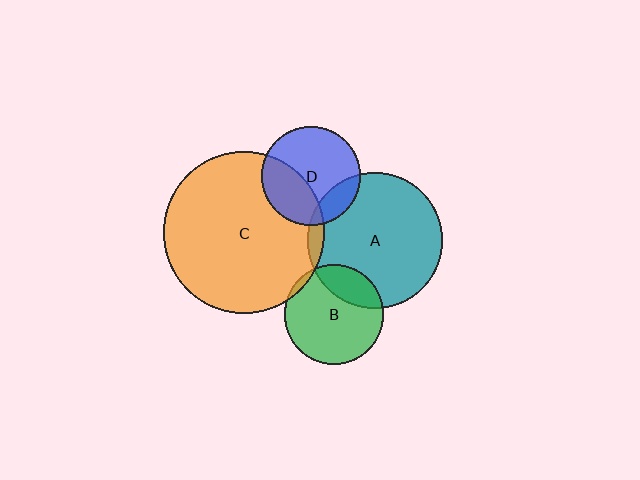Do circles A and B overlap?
Yes.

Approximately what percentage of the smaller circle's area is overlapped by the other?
Approximately 25%.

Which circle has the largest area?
Circle C (orange).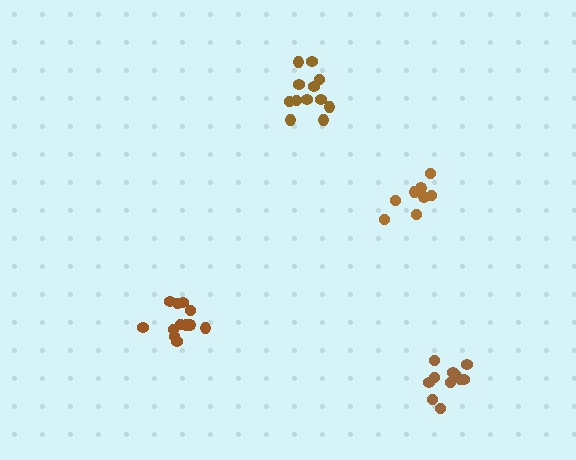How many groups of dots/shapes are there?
There are 4 groups.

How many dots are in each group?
Group 1: 11 dots, Group 2: 8 dots, Group 3: 12 dots, Group 4: 12 dots (43 total).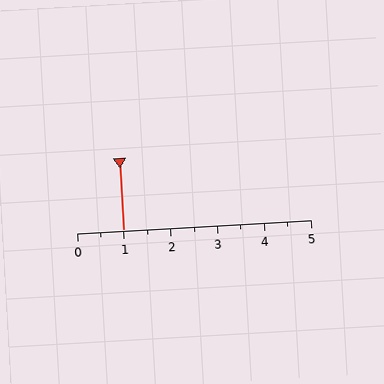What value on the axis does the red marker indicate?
The marker indicates approximately 1.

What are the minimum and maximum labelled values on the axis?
The axis runs from 0 to 5.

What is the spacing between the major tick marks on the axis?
The major ticks are spaced 1 apart.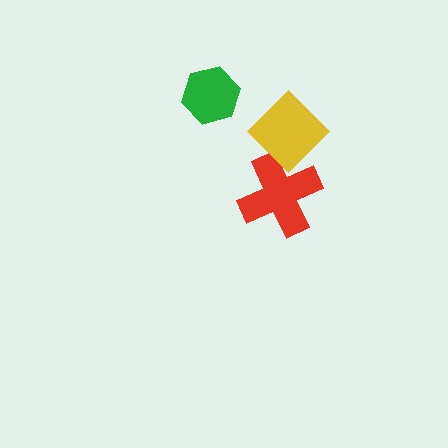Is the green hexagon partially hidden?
No, no other shape covers it.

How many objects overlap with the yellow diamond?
1 object overlaps with the yellow diamond.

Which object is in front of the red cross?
The yellow diamond is in front of the red cross.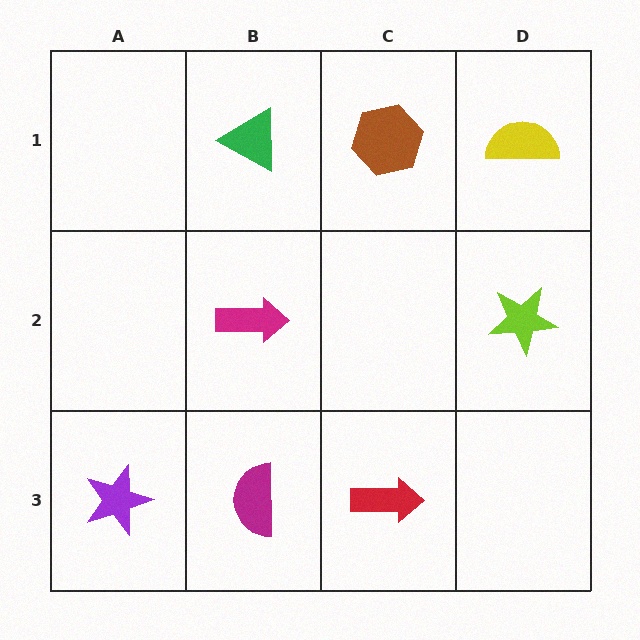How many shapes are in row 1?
3 shapes.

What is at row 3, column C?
A red arrow.